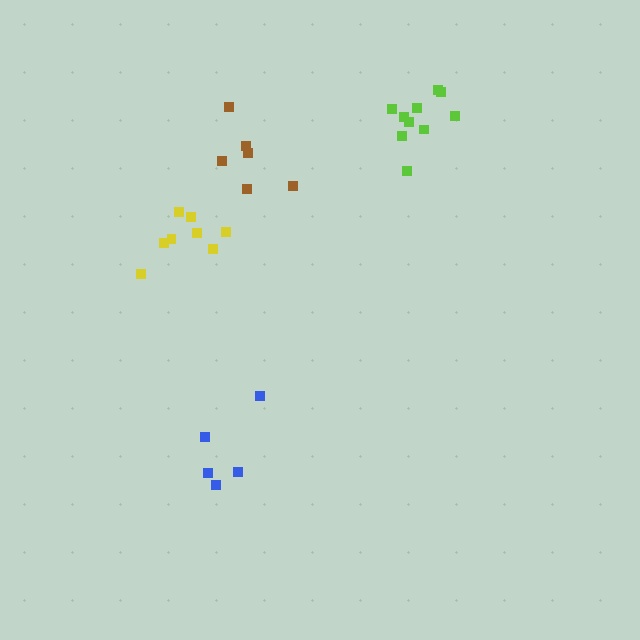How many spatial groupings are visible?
There are 4 spatial groupings.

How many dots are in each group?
Group 1: 8 dots, Group 2: 5 dots, Group 3: 6 dots, Group 4: 10 dots (29 total).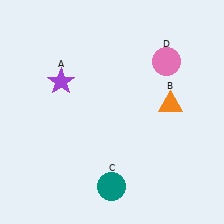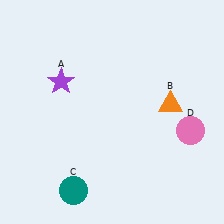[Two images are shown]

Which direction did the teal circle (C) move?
The teal circle (C) moved left.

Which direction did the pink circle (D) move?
The pink circle (D) moved down.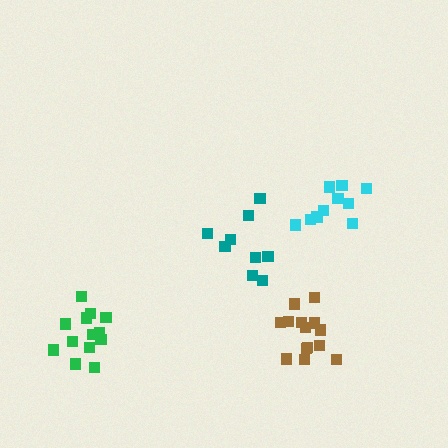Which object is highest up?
The cyan cluster is topmost.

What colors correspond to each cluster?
The clusters are colored: green, cyan, brown, teal.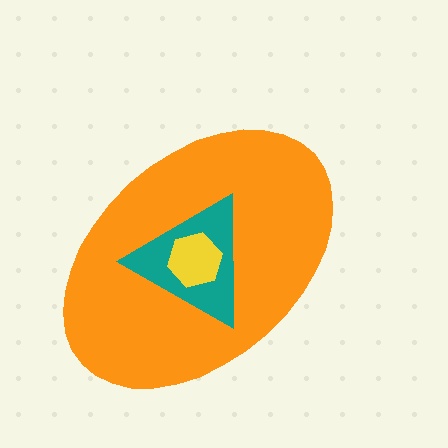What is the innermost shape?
The yellow hexagon.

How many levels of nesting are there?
3.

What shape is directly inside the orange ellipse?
The teal triangle.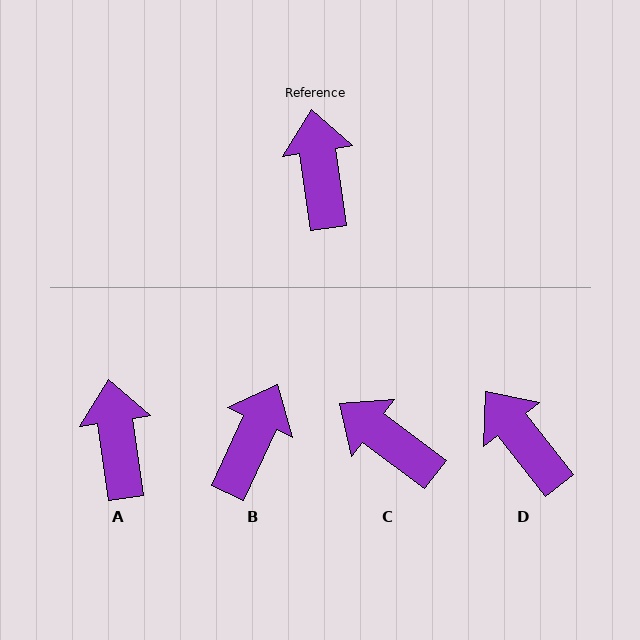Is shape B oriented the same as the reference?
No, it is off by about 33 degrees.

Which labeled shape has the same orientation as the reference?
A.